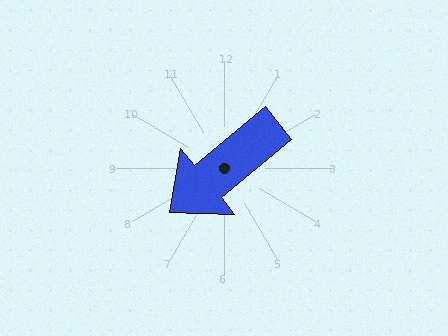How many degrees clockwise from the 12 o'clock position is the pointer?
Approximately 231 degrees.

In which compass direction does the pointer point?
Southwest.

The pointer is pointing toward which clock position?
Roughly 8 o'clock.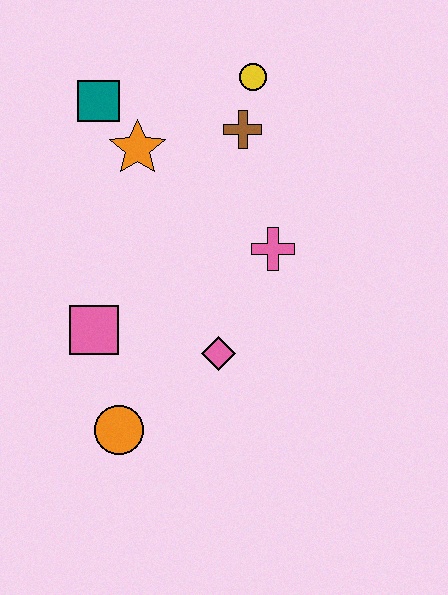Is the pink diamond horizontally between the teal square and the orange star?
No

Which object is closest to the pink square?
The orange circle is closest to the pink square.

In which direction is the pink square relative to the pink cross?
The pink square is to the left of the pink cross.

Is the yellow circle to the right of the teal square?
Yes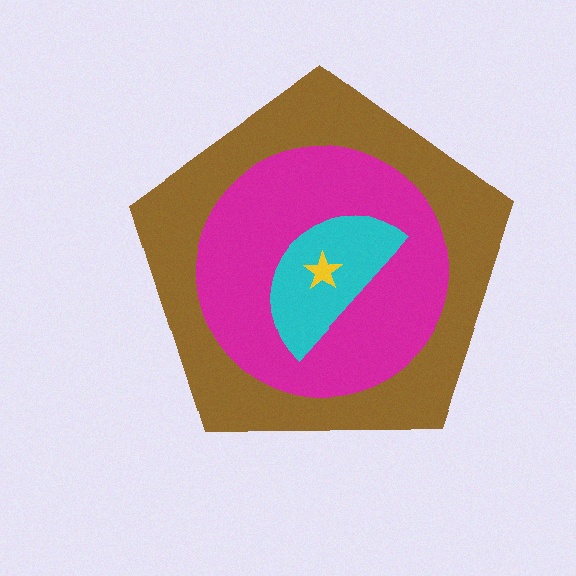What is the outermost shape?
The brown pentagon.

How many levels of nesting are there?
4.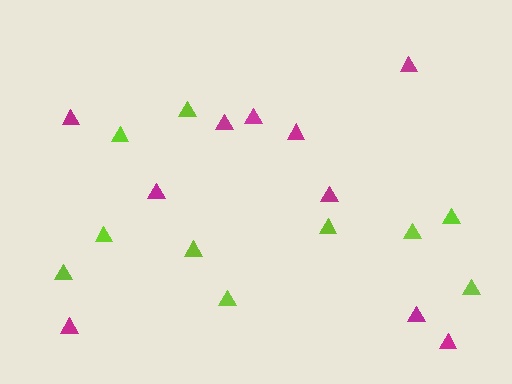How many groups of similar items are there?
There are 2 groups: one group of magenta triangles (10) and one group of lime triangles (10).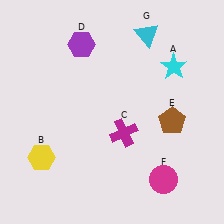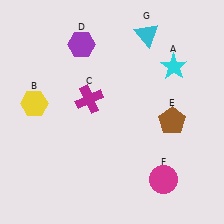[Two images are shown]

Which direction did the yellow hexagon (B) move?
The yellow hexagon (B) moved up.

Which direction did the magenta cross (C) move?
The magenta cross (C) moved left.